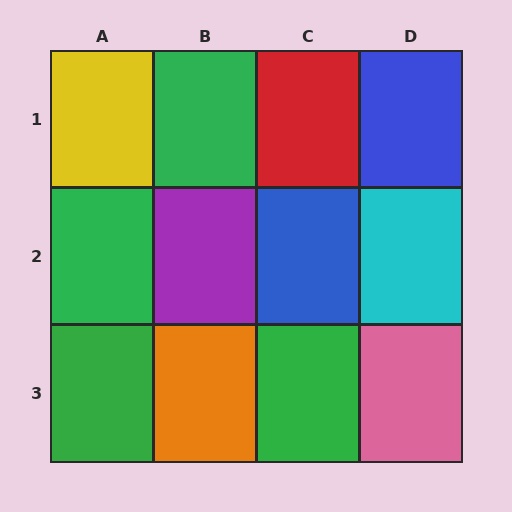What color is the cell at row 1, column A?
Yellow.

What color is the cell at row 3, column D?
Pink.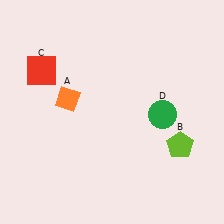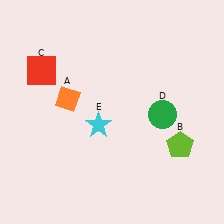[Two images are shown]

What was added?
A cyan star (E) was added in Image 2.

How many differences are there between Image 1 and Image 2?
There is 1 difference between the two images.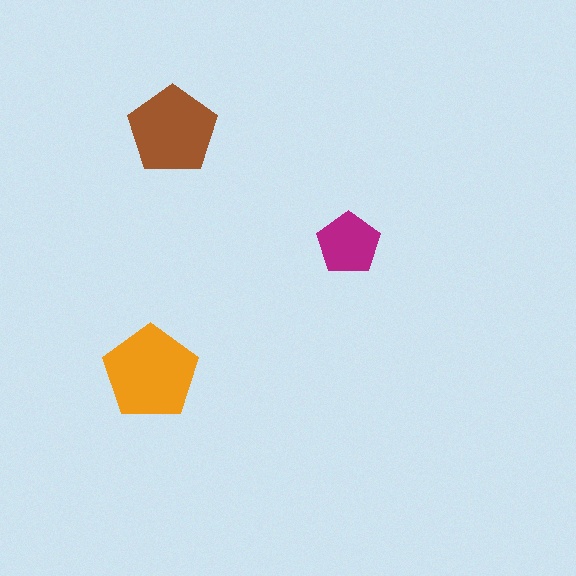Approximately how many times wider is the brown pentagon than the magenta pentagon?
About 1.5 times wider.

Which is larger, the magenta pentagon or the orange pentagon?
The orange one.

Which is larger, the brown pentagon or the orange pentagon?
The orange one.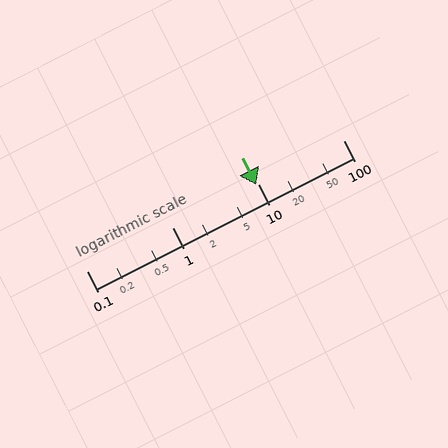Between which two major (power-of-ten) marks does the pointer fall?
The pointer is between 1 and 10.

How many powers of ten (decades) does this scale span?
The scale spans 3 decades, from 0.1 to 100.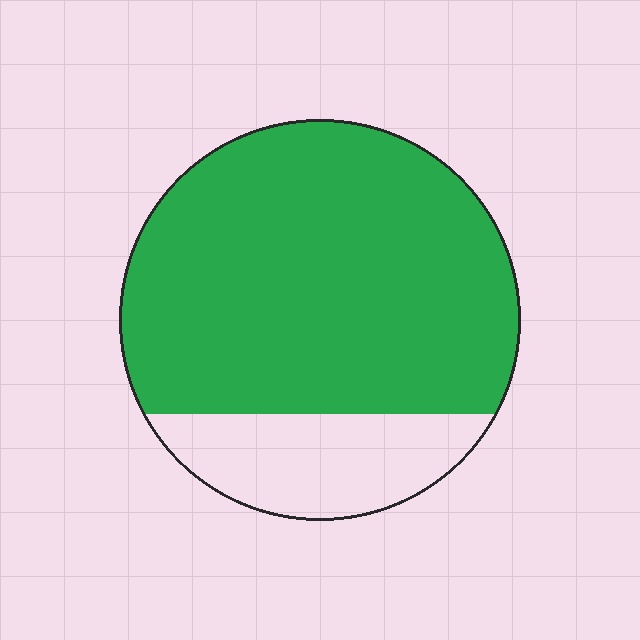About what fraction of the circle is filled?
About four fifths (4/5).